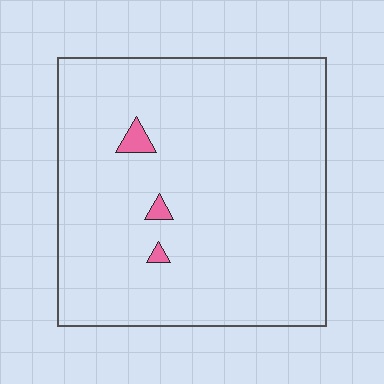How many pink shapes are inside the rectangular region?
3.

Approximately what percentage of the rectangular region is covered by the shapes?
Approximately 0%.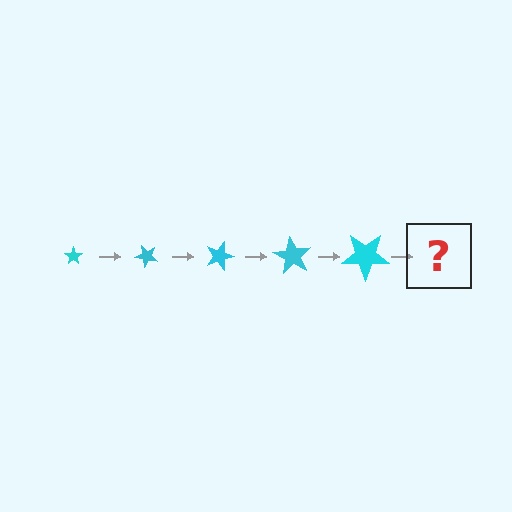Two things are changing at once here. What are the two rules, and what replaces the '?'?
The two rules are that the star grows larger each step and it rotates 45 degrees each step. The '?' should be a star, larger than the previous one and rotated 225 degrees from the start.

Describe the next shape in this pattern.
It should be a star, larger than the previous one and rotated 225 degrees from the start.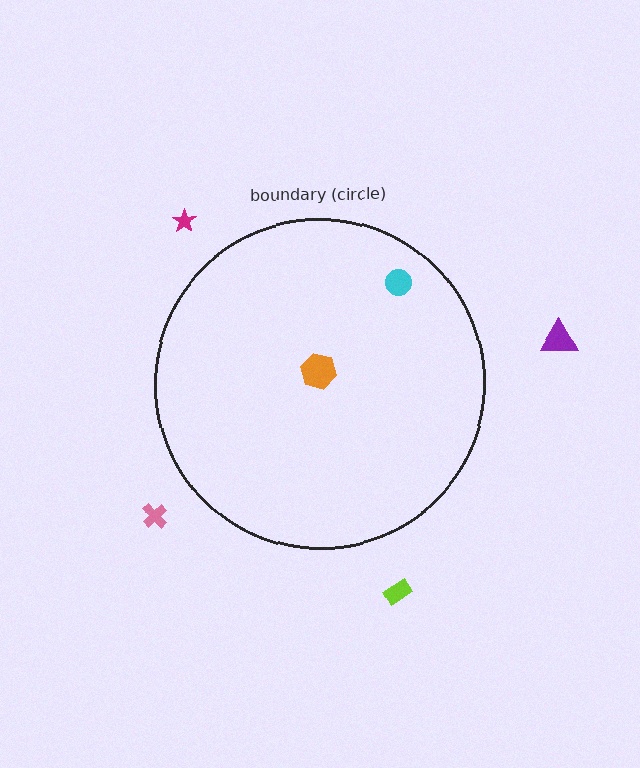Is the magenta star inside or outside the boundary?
Outside.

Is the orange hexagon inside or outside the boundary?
Inside.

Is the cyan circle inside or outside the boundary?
Inside.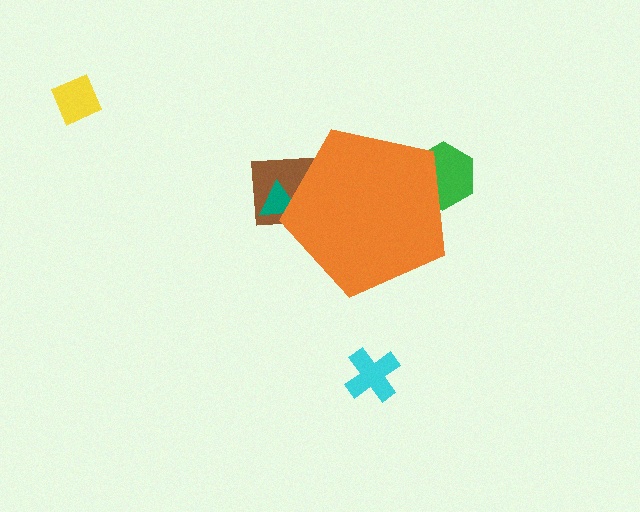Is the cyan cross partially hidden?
No, the cyan cross is fully visible.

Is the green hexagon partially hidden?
Yes, the green hexagon is partially hidden behind the orange pentagon.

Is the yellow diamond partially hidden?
No, the yellow diamond is fully visible.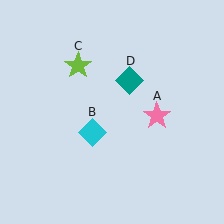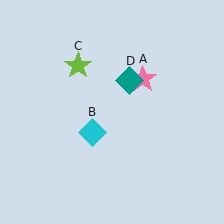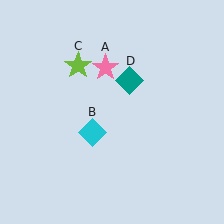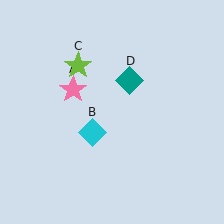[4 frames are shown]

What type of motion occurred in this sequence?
The pink star (object A) rotated counterclockwise around the center of the scene.